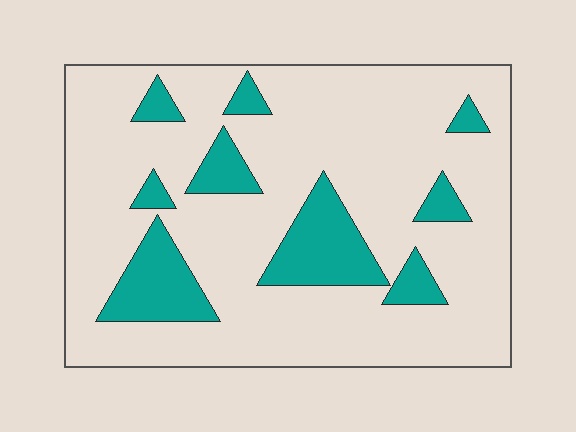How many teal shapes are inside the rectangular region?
9.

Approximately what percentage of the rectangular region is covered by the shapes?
Approximately 20%.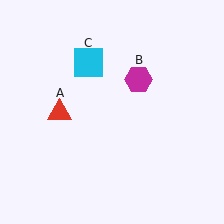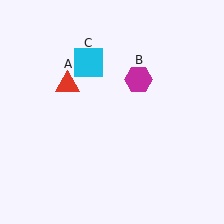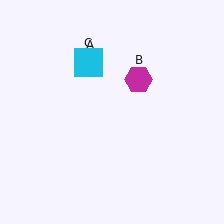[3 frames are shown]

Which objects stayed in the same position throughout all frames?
Magenta hexagon (object B) and cyan square (object C) remained stationary.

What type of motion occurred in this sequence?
The red triangle (object A) rotated clockwise around the center of the scene.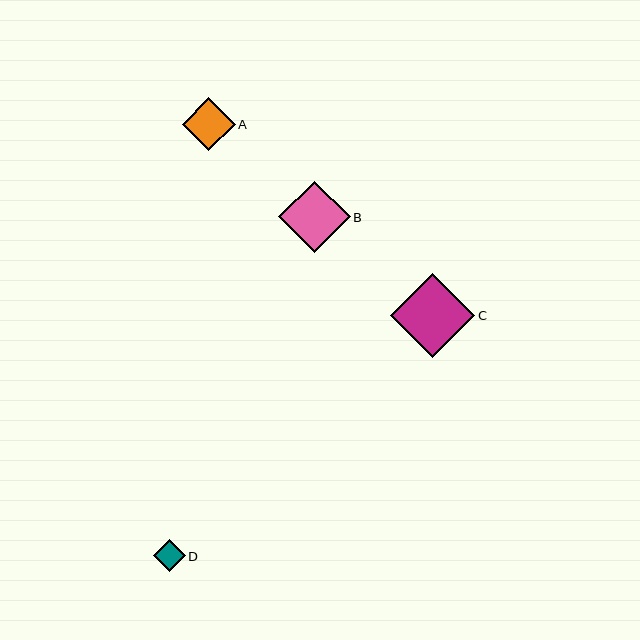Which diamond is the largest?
Diamond C is the largest with a size of approximately 84 pixels.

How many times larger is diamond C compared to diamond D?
Diamond C is approximately 2.6 times the size of diamond D.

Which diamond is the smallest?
Diamond D is the smallest with a size of approximately 32 pixels.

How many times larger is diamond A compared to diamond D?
Diamond A is approximately 1.7 times the size of diamond D.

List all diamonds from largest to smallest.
From largest to smallest: C, B, A, D.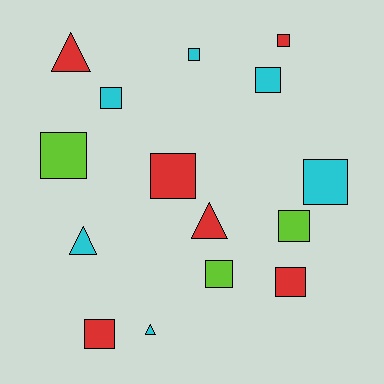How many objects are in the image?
There are 15 objects.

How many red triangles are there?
There are 2 red triangles.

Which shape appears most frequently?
Square, with 11 objects.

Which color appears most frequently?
Red, with 6 objects.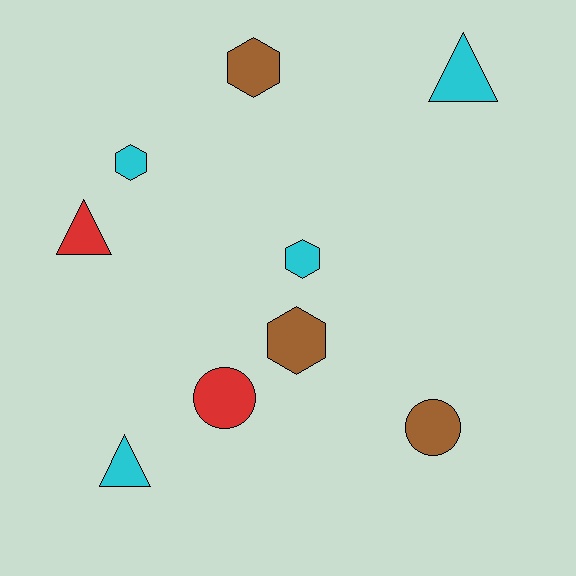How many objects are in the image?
There are 9 objects.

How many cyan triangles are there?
There are 2 cyan triangles.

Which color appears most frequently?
Cyan, with 4 objects.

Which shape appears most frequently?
Hexagon, with 4 objects.